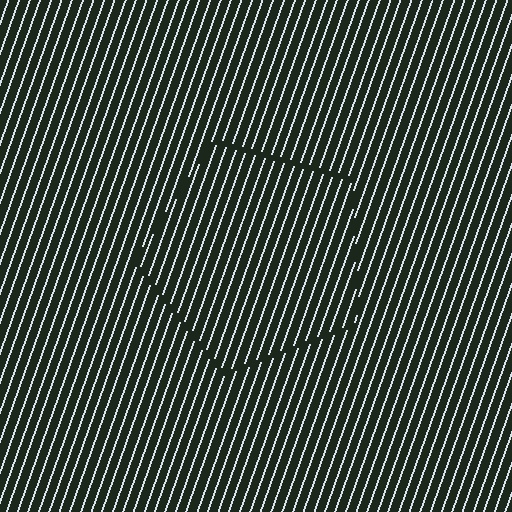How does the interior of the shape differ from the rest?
The interior of the shape contains the same grating, shifted by half a period — the contour is defined by the phase discontinuity where line-ends from the inner and outer gratings abut.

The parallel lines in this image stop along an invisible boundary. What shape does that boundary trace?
An illusory pentagon. The interior of the shape contains the same grating, shifted by half a period — the contour is defined by the phase discontinuity where line-ends from the inner and outer gratings abut.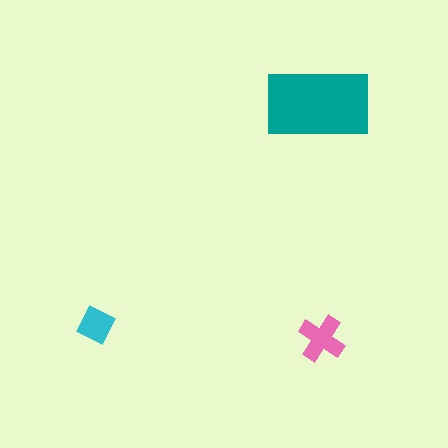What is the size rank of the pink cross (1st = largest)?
2nd.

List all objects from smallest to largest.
The cyan diamond, the pink cross, the teal rectangle.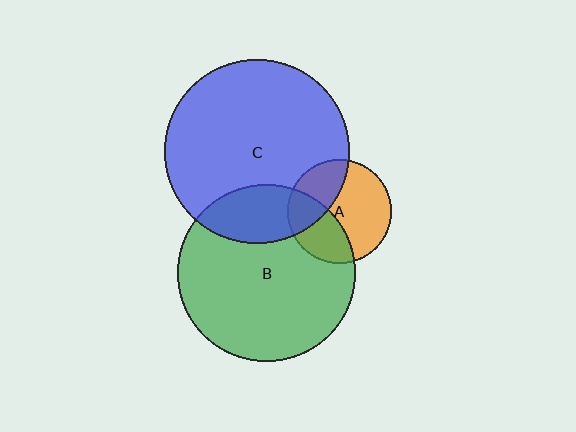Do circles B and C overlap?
Yes.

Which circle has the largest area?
Circle C (blue).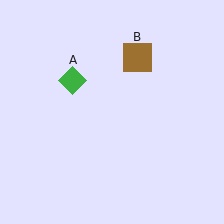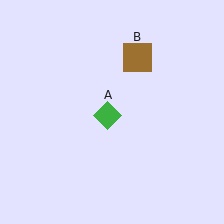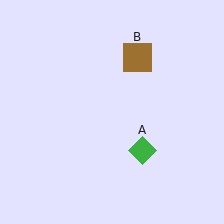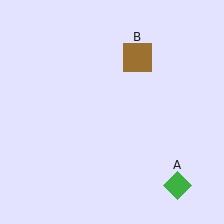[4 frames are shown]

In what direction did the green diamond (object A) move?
The green diamond (object A) moved down and to the right.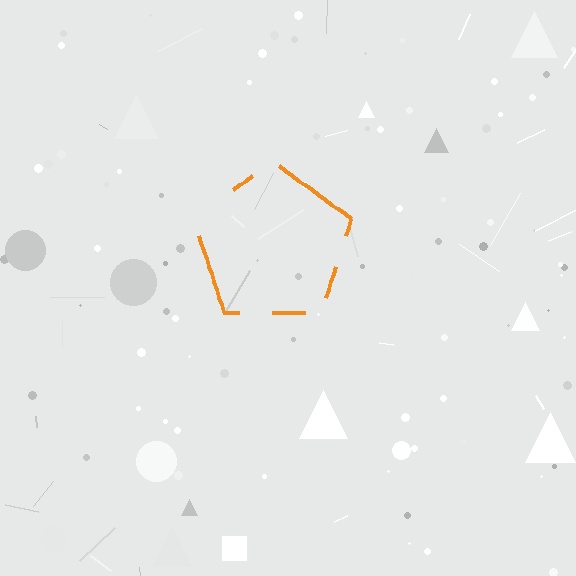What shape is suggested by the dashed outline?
The dashed outline suggests a pentagon.